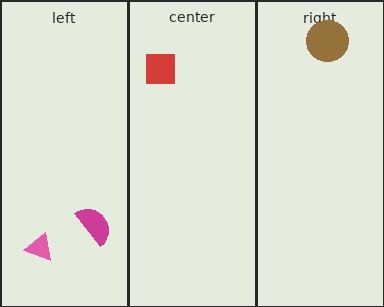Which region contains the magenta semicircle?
The left region.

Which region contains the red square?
The center region.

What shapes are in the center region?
The red square.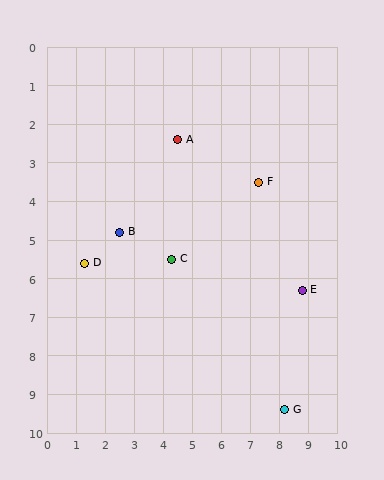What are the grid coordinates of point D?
Point D is at approximately (1.3, 5.6).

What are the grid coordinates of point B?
Point B is at approximately (2.5, 4.8).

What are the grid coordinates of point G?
Point G is at approximately (8.2, 9.4).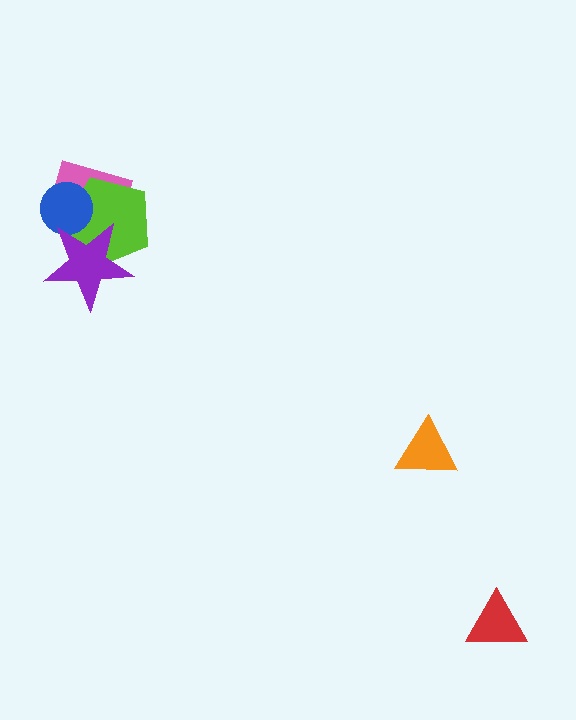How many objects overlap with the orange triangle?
0 objects overlap with the orange triangle.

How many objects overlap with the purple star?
3 objects overlap with the purple star.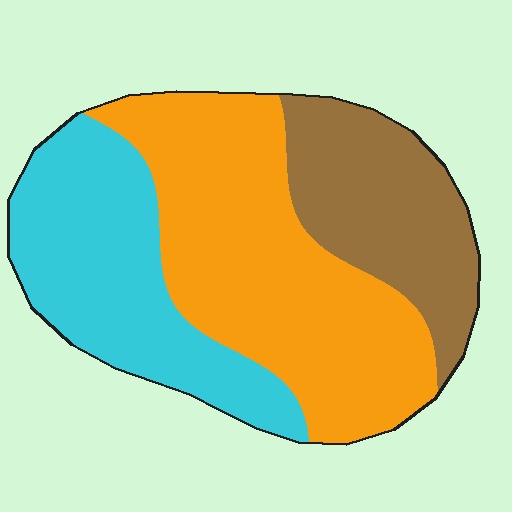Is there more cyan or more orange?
Orange.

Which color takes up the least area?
Brown, at roughly 25%.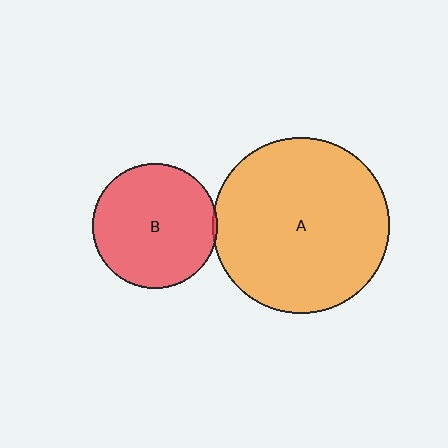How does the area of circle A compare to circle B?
Approximately 2.0 times.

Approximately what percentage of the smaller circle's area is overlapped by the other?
Approximately 5%.